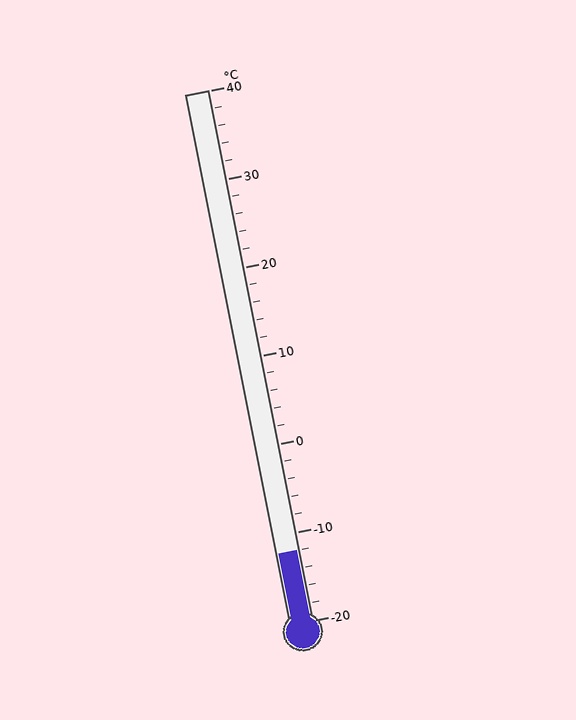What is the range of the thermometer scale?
The thermometer scale ranges from -20°C to 40°C.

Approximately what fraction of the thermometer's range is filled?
The thermometer is filled to approximately 15% of its range.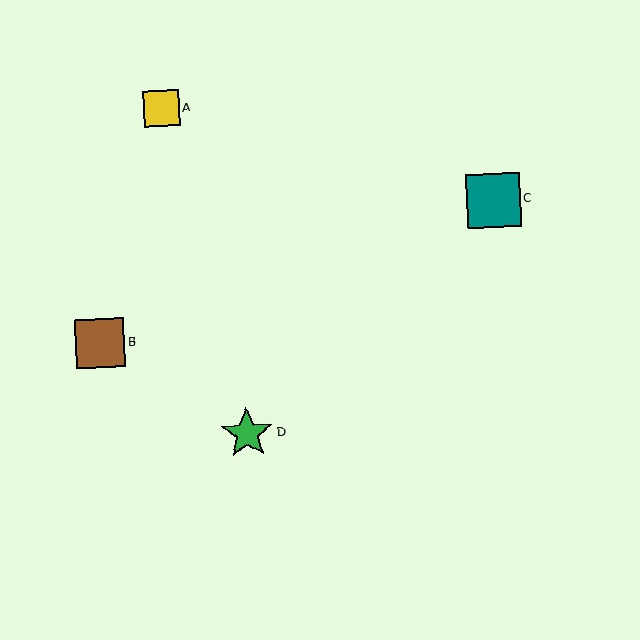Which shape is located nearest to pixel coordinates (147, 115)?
The yellow square (labeled A) at (162, 109) is nearest to that location.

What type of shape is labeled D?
Shape D is a green star.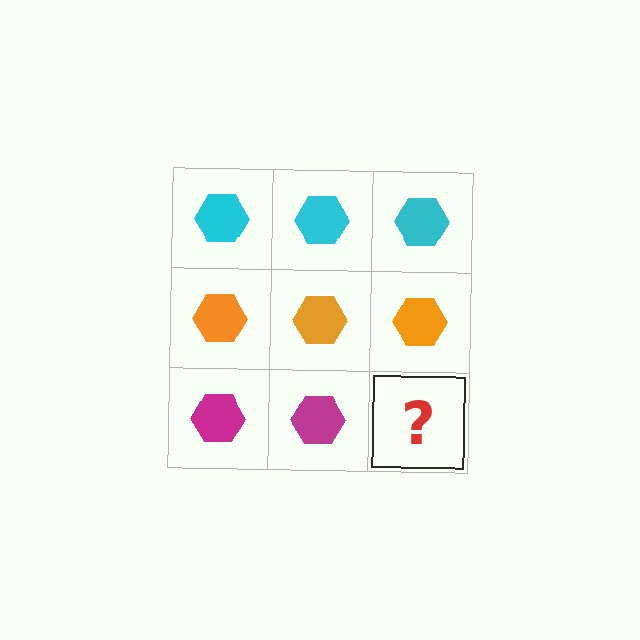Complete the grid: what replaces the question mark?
The question mark should be replaced with a magenta hexagon.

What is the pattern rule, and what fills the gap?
The rule is that each row has a consistent color. The gap should be filled with a magenta hexagon.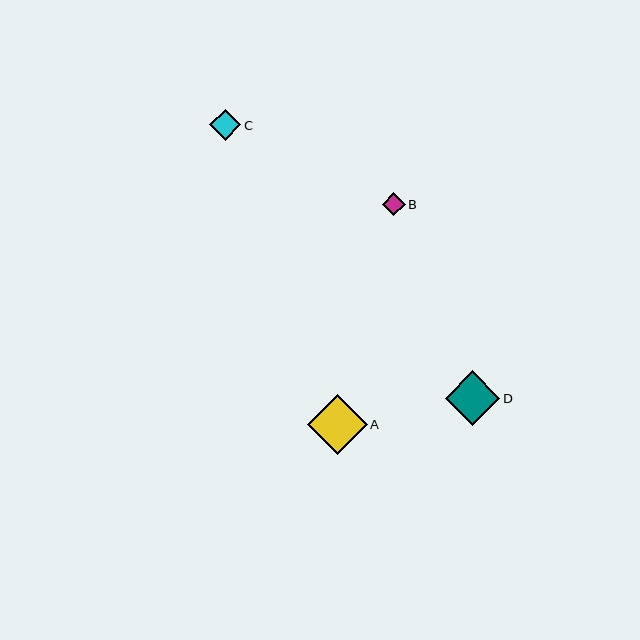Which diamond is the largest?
Diamond A is the largest with a size of approximately 60 pixels.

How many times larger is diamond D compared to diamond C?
Diamond D is approximately 1.8 times the size of diamond C.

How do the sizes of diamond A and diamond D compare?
Diamond A and diamond D are approximately the same size.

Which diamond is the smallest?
Diamond B is the smallest with a size of approximately 23 pixels.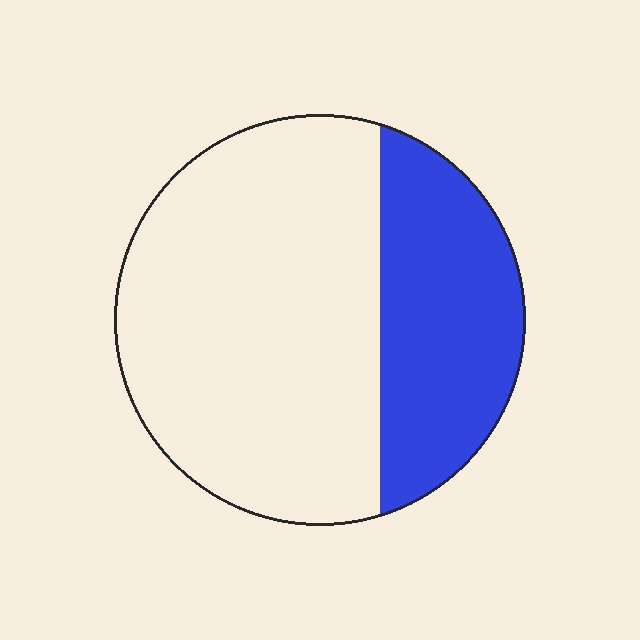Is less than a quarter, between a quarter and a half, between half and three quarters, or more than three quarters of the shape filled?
Between a quarter and a half.